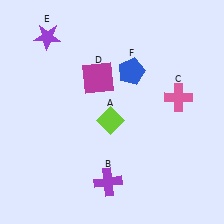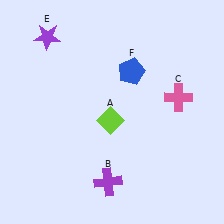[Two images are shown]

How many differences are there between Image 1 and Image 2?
There is 1 difference between the two images.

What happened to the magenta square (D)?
The magenta square (D) was removed in Image 2. It was in the top-left area of Image 1.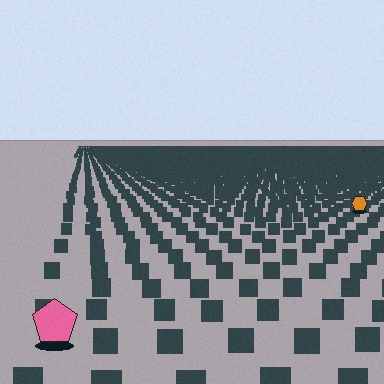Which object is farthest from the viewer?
The orange hexagon is farthest from the viewer. It appears smaller and the ground texture around it is denser.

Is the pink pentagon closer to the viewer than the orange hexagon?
Yes. The pink pentagon is closer — you can tell from the texture gradient: the ground texture is coarser near it.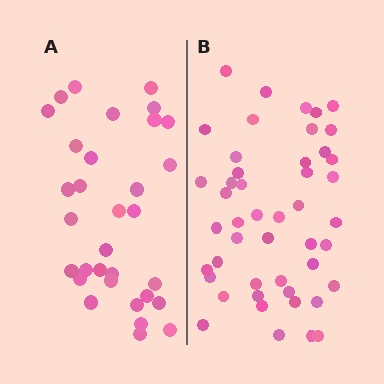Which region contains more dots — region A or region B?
Region B (the right region) has more dots.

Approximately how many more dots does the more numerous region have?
Region B has approximately 15 more dots than region A.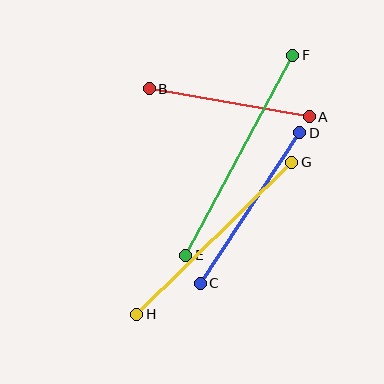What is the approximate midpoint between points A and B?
The midpoint is at approximately (229, 103) pixels.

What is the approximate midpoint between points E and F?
The midpoint is at approximately (239, 155) pixels.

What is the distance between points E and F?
The distance is approximately 227 pixels.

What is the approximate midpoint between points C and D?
The midpoint is at approximately (250, 208) pixels.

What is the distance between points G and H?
The distance is approximately 217 pixels.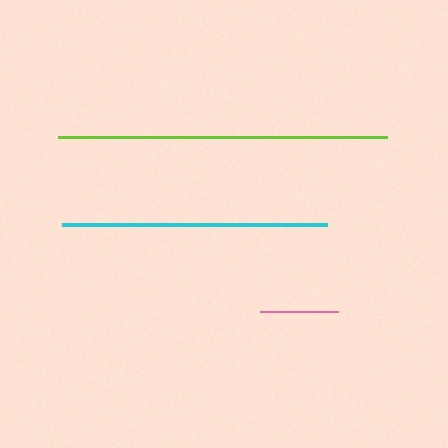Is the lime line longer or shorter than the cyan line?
The lime line is longer than the cyan line.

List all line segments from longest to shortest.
From longest to shortest: lime, cyan, pink.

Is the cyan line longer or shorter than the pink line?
The cyan line is longer than the pink line.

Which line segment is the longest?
The lime line is the longest at approximately 329 pixels.